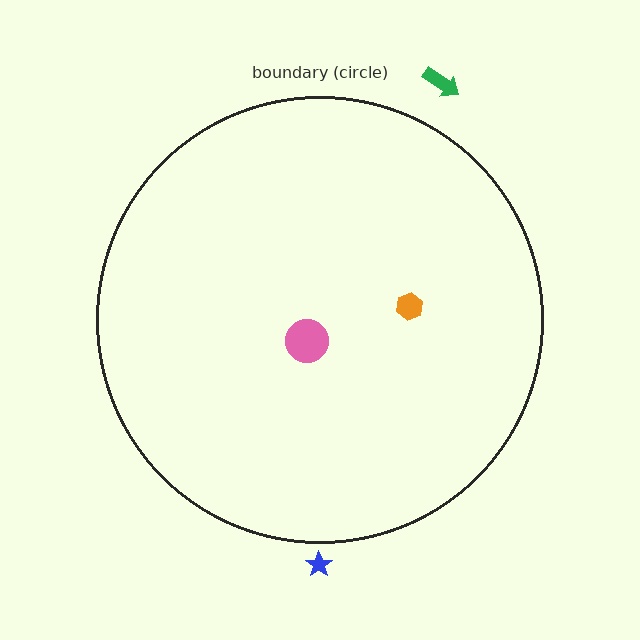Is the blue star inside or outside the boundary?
Outside.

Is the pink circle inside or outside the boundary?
Inside.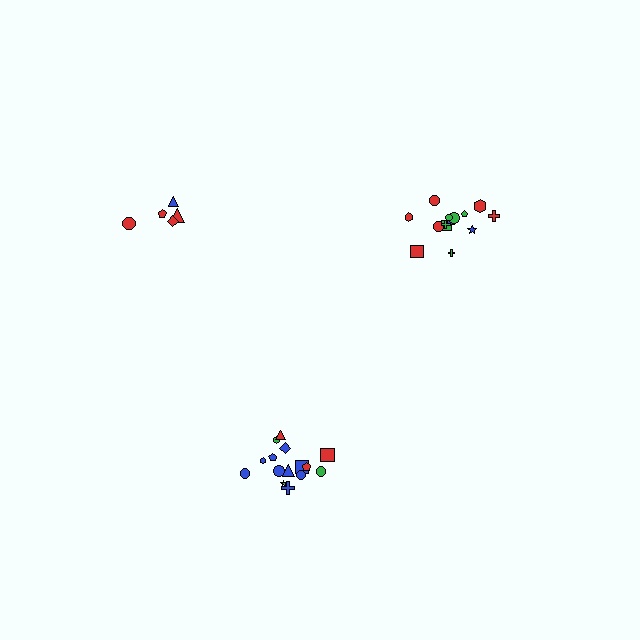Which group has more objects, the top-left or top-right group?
The top-right group.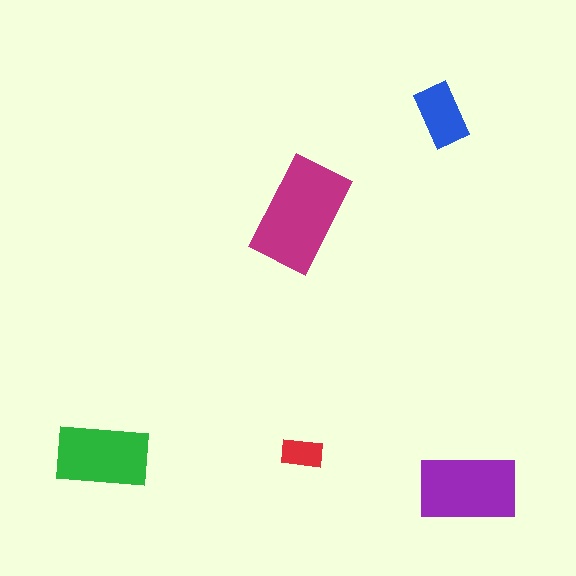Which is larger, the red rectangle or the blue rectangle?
The blue one.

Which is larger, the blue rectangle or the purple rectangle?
The purple one.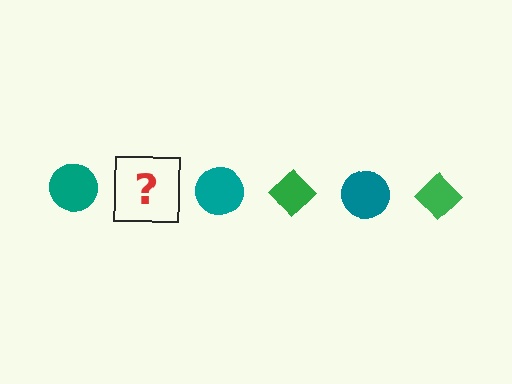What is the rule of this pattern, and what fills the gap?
The rule is that the pattern alternates between teal circle and green diamond. The gap should be filled with a green diamond.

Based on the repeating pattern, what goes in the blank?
The blank should be a green diamond.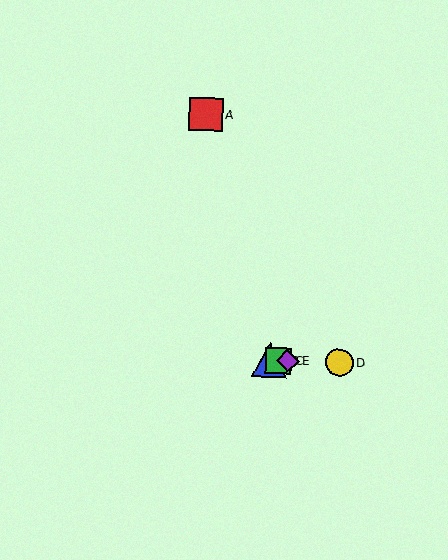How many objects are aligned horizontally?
4 objects (B, C, D, E) are aligned horizontally.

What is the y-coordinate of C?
Object C is at y≈360.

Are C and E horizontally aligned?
Yes, both are at y≈360.